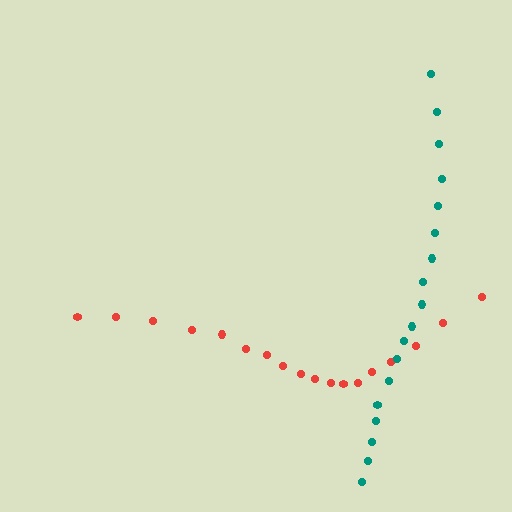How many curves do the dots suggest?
There are 2 distinct paths.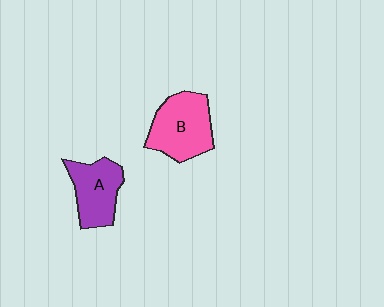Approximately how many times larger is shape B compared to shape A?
Approximately 1.2 times.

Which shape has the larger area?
Shape B (pink).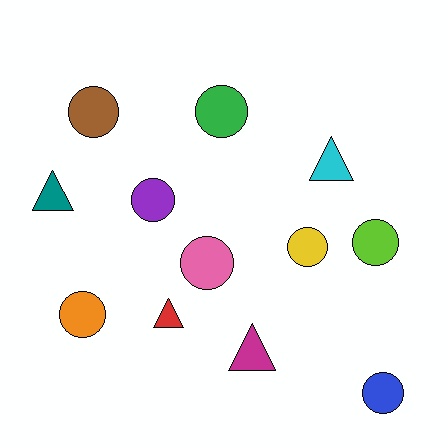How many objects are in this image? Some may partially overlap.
There are 12 objects.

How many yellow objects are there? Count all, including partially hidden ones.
There is 1 yellow object.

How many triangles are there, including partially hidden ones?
There are 4 triangles.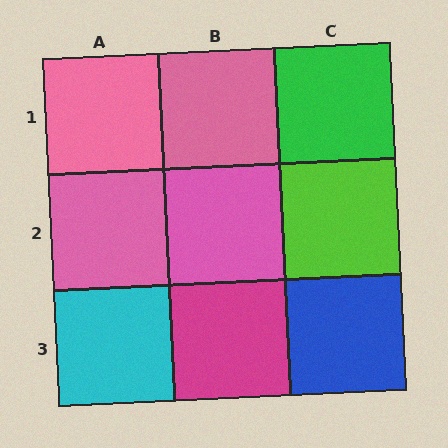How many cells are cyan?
1 cell is cyan.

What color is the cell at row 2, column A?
Pink.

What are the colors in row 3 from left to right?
Cyan, magenta, blue.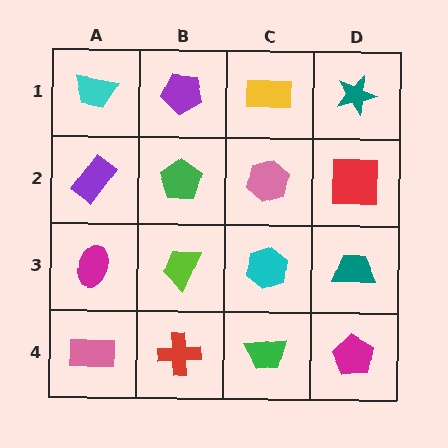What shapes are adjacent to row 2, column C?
A yellow rectangle (row 1, column C), a cyan hexagon (row 3, column C), a green pentagon (row 2, column B), a red square (row 2, column D).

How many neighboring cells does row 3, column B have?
4.